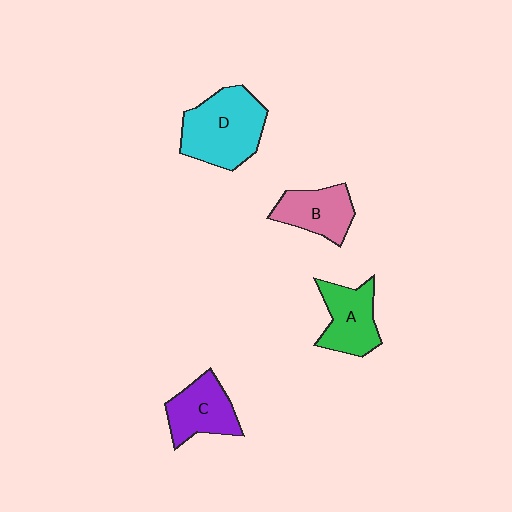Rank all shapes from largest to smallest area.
From largest to smallest: D (cyan), A (green), C (purple), B (pink).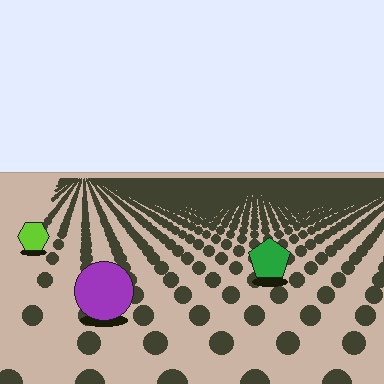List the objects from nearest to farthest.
From nearest to farthest: the purple circle, the green pentagon, the lime hexagon.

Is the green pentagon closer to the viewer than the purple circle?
No. The purple circle is closer — you can tell from the texture gradient: the ground texture is coarser near it.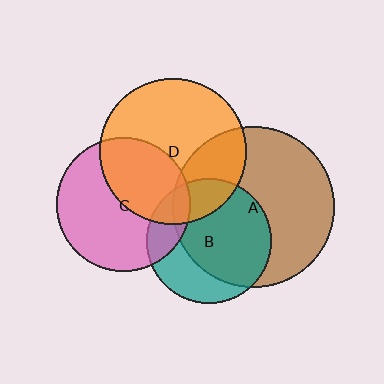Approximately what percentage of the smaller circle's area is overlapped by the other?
Approximately 20%.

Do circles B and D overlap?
Yes.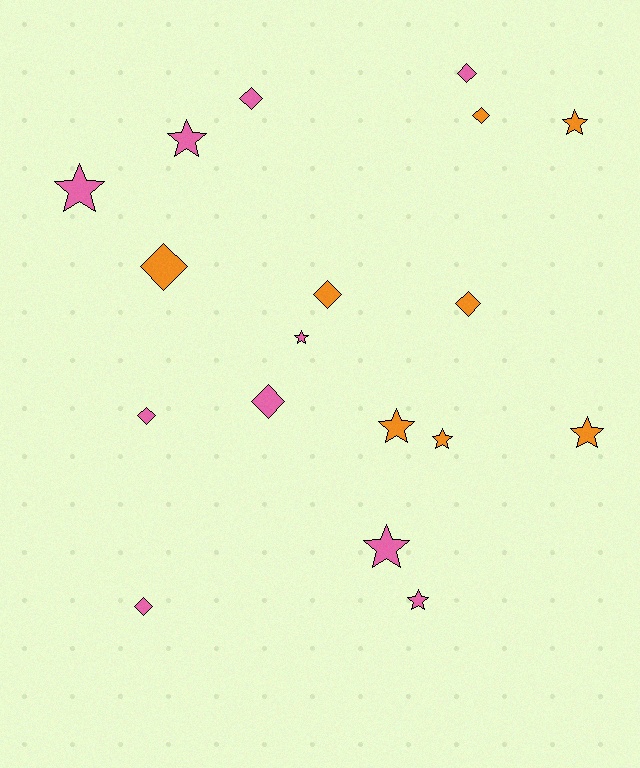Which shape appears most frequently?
Diamond, with 9 objects.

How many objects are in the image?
There are 18 objects.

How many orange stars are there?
There are 4 orange stars.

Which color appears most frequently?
Pink, with 10 objects.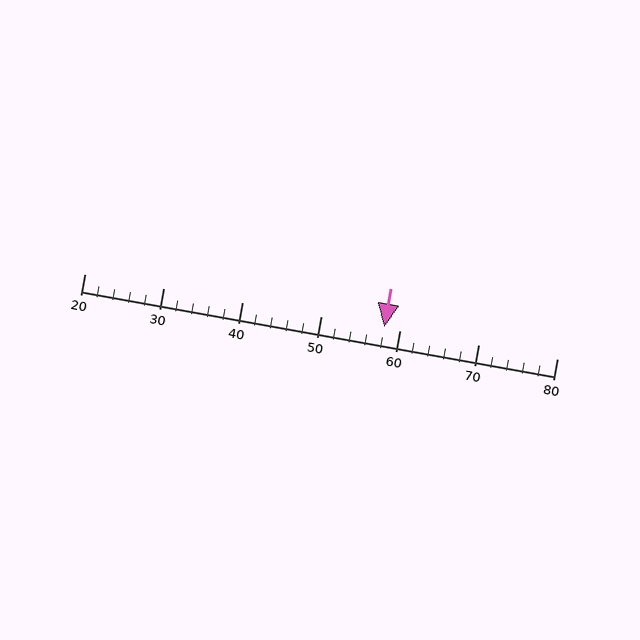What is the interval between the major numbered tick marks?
The major tick marks are spaced 10 units apart.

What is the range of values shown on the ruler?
The ruler shows values from 20 to 80.